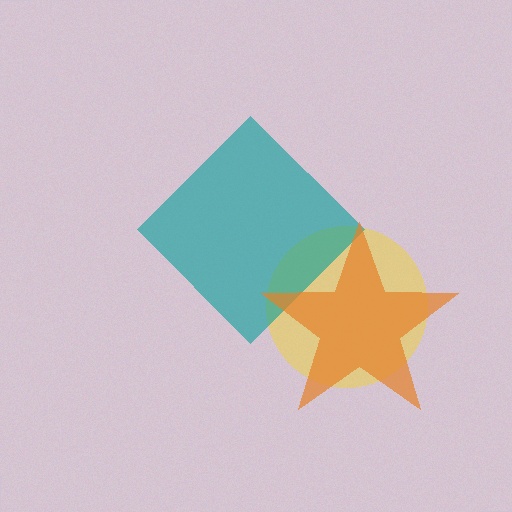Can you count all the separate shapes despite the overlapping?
Yes, there are 3 separate shapes.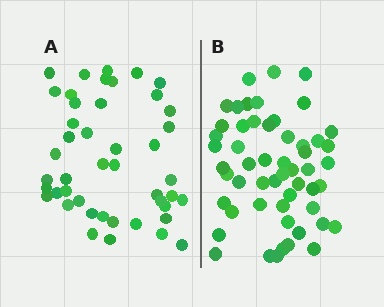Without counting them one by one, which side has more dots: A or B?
Region B (the right region) has more dots.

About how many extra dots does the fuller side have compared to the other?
Region B has roughly 8 or so more dots than region A.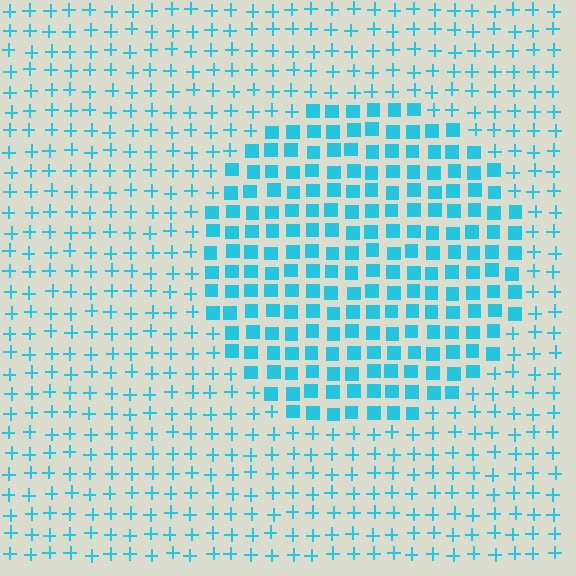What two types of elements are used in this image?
The image uses squares inside the circle region and plus signs outside it.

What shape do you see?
I see a circle.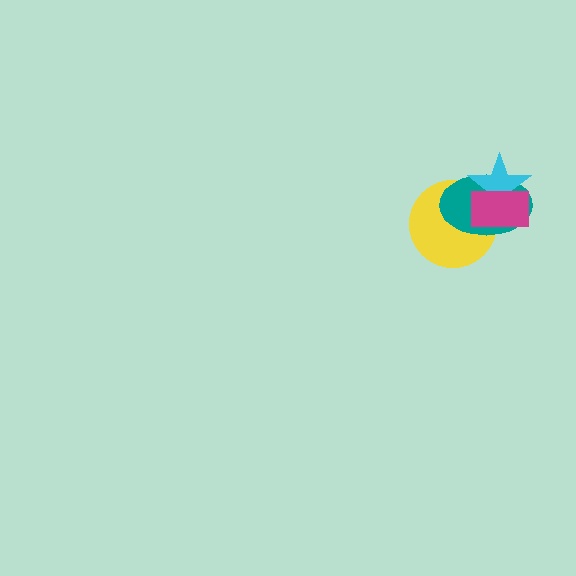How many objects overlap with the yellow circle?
3 objects overlap with the yellow circle.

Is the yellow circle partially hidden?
Yes, it is partially covered by another shape.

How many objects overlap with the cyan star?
3 objects overlap with the cyan star.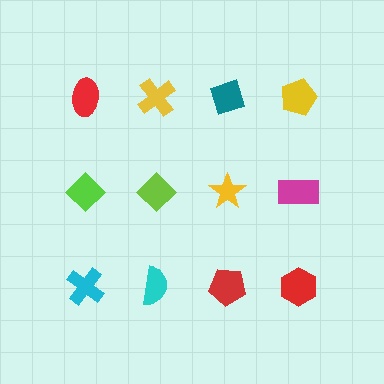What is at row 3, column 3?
A red pentagon.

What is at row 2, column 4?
A magenta rectangle.